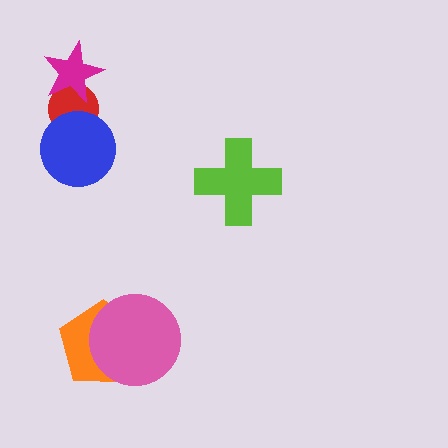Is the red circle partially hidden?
Yes, it is partially covered by another shape.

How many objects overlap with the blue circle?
1 object overlaps with the blue circle.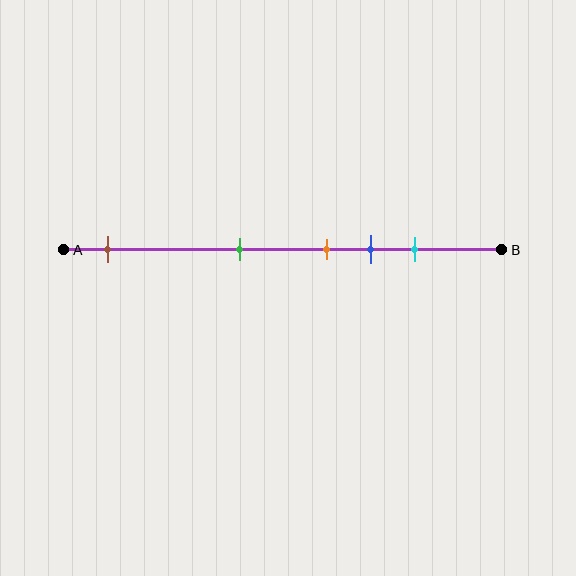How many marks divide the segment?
There are 5 marks dividing the segment.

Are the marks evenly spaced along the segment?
No, the marks are not evenly spaced.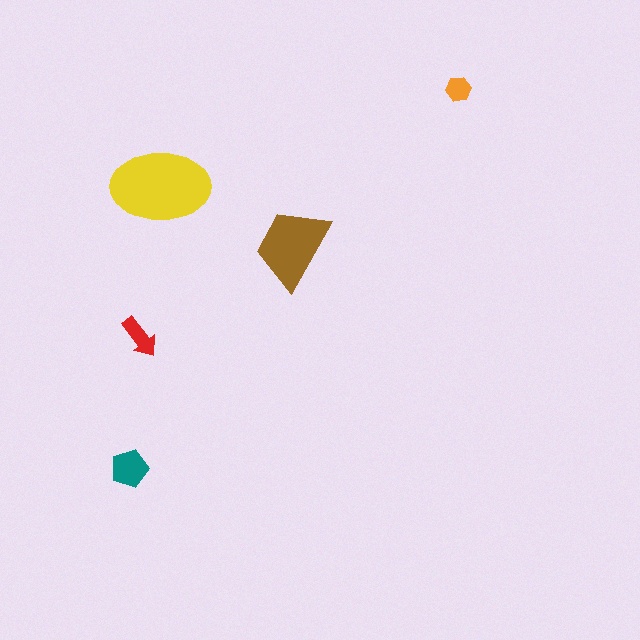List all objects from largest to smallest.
The yellow ellipse, the brown trapezoid, the teal pentagon, the red arrow, the orange hexagon.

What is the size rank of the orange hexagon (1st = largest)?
5th.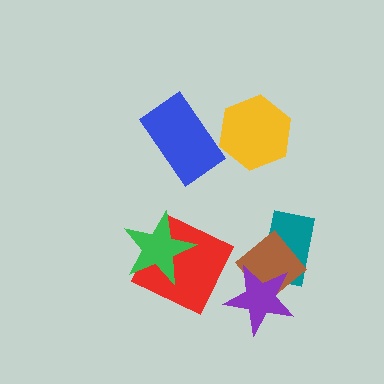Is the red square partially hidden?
Yes, it is partially covered by another shape.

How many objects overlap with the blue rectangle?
0 objects overlap with the blue rectangle.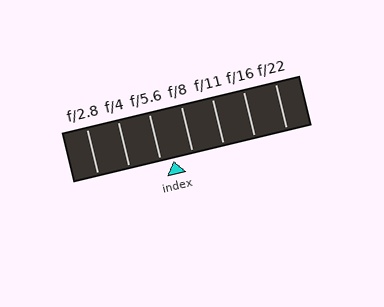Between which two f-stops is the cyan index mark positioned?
The index mark is between f/5.6 and f/8.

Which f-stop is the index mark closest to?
The index mark is closest to f/5.6.